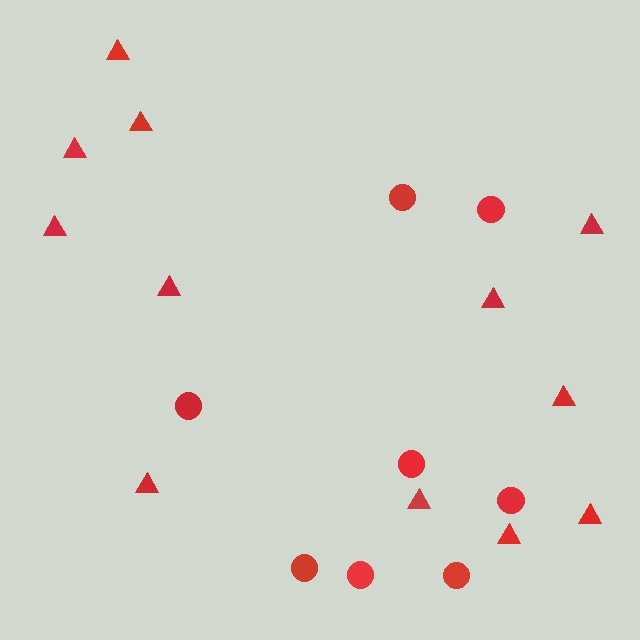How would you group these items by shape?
There are 2 groups: one group of triangles (12) and one group of circles (8).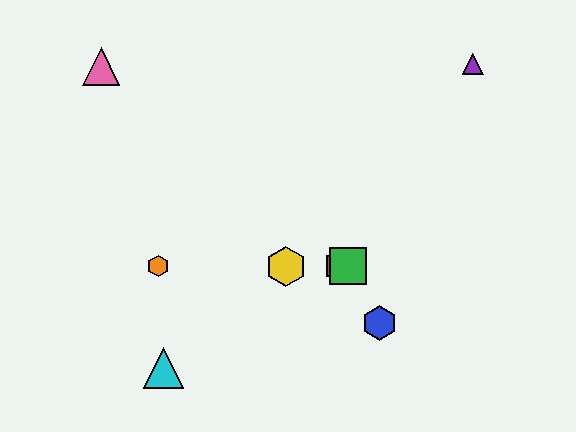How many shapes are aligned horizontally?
4 shapes (the red square, the green square, the yellow hexagon, the orange hexagon) are aligned horizontally.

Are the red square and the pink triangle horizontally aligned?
No, the red square is at y≈266 and the pink triangle is at y≈66.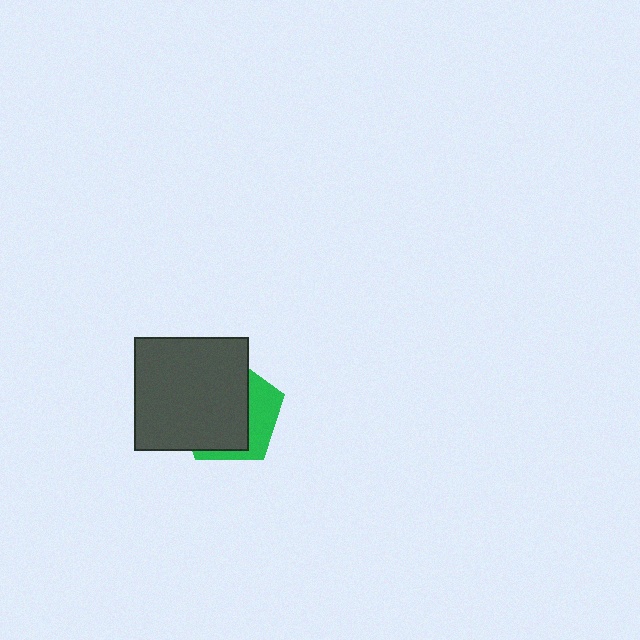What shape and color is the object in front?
The object in front is a dark gray square.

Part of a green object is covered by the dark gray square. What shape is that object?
It is a pentagon.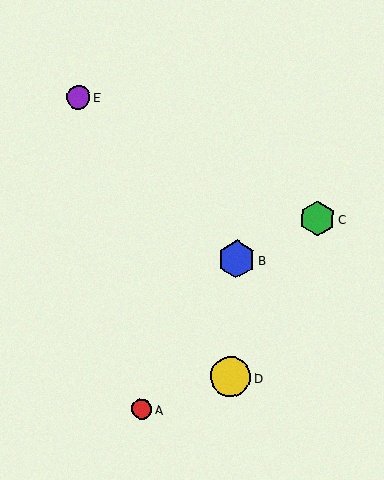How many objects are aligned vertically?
2 objects (B, D) are aligned vertically.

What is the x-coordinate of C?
Object C is at x≈317.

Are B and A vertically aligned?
No, B is at x≈237 and A is at x≈142.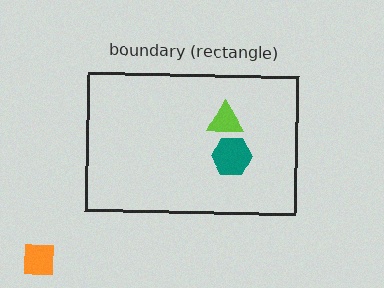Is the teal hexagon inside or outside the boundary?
Inside.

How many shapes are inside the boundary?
2 inside, 1 outside.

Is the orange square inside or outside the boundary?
Outside.